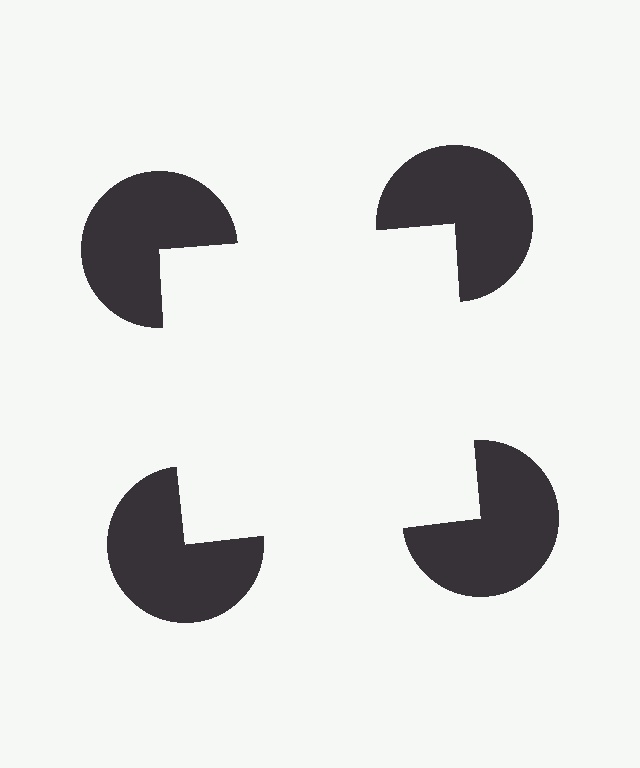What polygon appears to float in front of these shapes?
An illusory square — its edges are inferred from the aligned wedge cuts in the pac-man discs, not physically drawn.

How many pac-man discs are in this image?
There are 4 — one at each vertex of the illusory square.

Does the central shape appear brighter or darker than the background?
It typically appears slightly brighter than the background, even though no actual brightness change is drawn.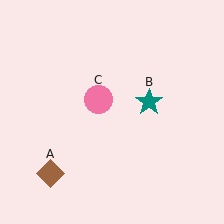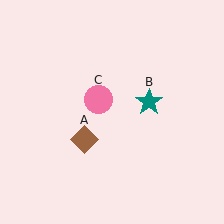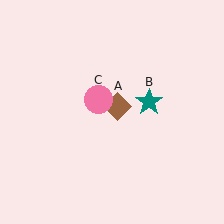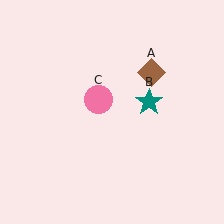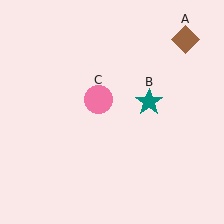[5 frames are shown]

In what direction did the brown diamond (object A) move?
The brown diamond (object A) moved up and to the right.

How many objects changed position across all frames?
1 object changed position: brown diamond (object A).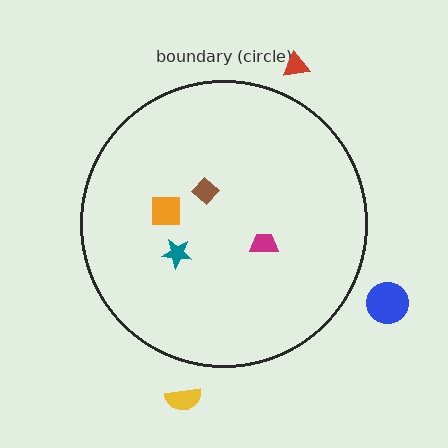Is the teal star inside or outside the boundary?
Inside.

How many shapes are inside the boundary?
4 inside, 3 outside.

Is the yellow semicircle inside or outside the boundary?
Outside.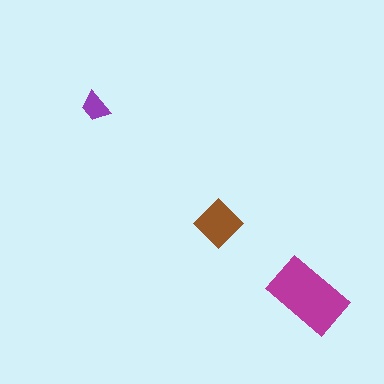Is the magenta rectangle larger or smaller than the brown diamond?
Larger.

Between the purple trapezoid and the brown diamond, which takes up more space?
The brown diamond.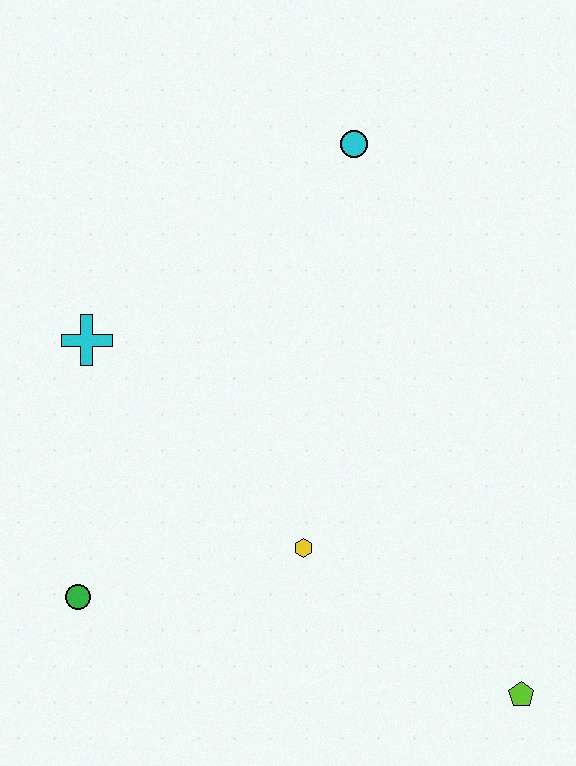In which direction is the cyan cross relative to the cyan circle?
The cyan cross is to the left of the cyan circle.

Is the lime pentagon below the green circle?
Yes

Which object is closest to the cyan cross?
The green circle is closest to the cyan cross.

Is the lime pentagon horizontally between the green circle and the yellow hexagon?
No